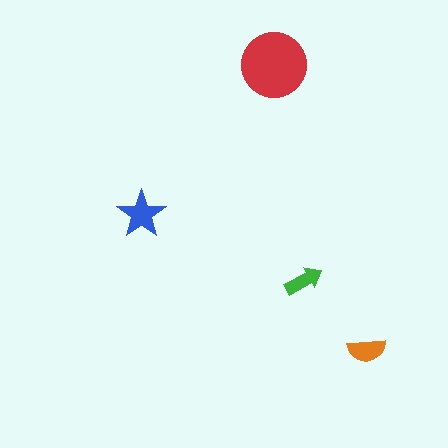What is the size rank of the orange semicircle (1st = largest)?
3rd.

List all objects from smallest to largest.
The green arrow, the orange semicircle, the blue star, the red circle.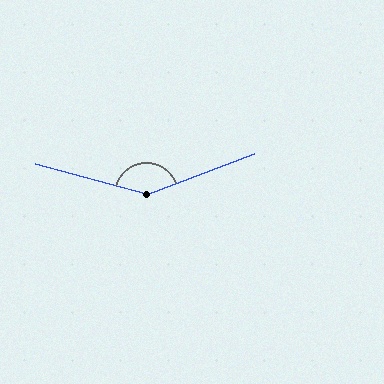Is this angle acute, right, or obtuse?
It is obtuse.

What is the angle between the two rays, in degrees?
Approximately 144 degrees.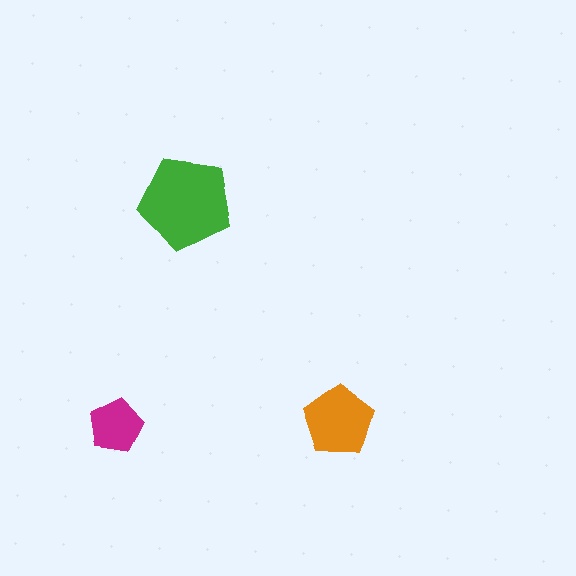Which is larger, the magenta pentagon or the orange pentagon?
The orange one.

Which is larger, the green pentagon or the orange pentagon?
The green one.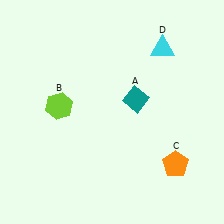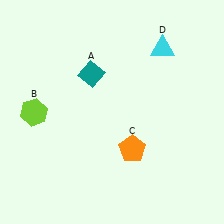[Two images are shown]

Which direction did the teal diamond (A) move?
The teal diamond (A) moved left.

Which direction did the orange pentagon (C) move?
The orange pentagon (C) moved left.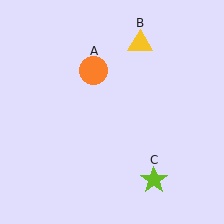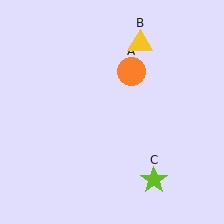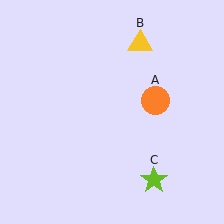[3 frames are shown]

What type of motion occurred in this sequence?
The orange circle (object A) rotated clockwise around the center of the scene.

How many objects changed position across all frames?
1 object changed position: orange circle (object A).